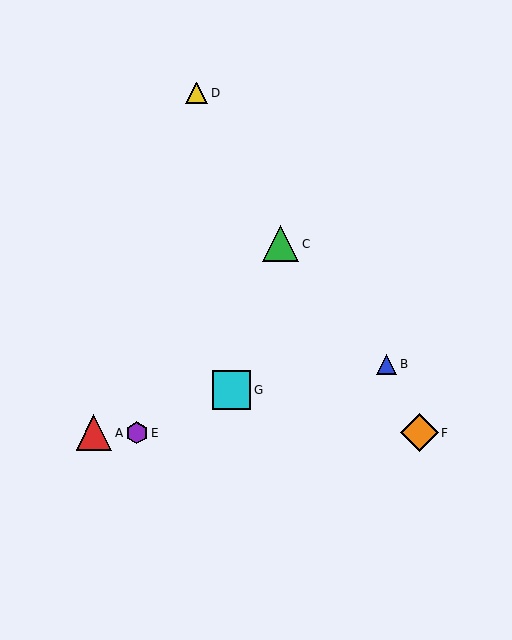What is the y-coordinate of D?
Object D is at y≈93.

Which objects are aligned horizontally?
Objects A, E, F are aligned horizontally.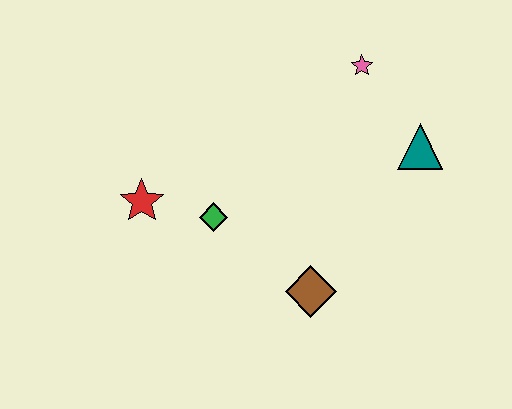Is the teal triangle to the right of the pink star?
Yes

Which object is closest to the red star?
The green diamond is closest to the red star.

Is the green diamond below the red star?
Yes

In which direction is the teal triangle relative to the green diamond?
The teal triangle is to the right of the green diamond.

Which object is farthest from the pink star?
The red star is farthest from the pink star.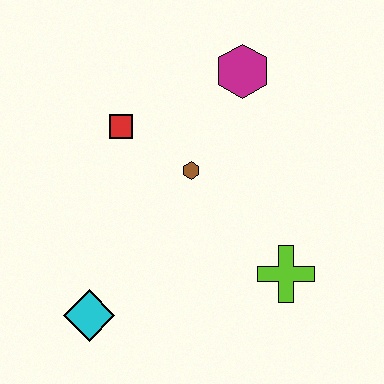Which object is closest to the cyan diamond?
The brown hexagon is closest to the cyan diamond.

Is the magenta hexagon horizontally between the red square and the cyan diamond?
No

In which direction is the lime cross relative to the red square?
The lime cross is to the right of the red square.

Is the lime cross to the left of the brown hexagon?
No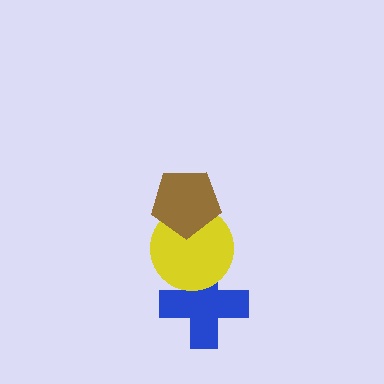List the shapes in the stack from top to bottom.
From top to bottom: the brown pentagon, the yellow circle, the blue cross.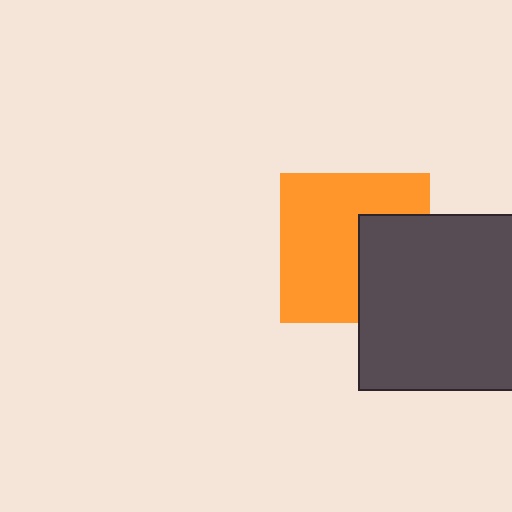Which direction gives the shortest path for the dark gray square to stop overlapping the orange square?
Moving right gives the shortest separation.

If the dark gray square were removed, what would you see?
You would see the complete orange square.